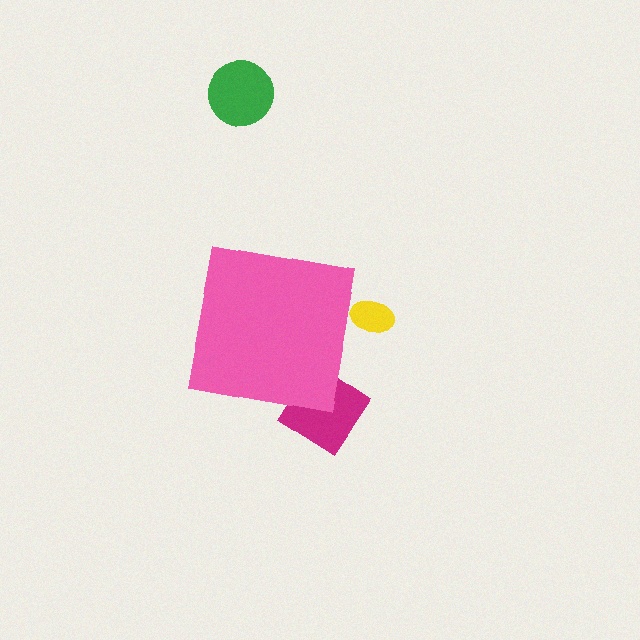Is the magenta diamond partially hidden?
Yes, the magenta diamond is partially hidden behind the pink square.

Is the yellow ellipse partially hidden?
Yes, the yellow ellipse is partially hidden behind the pink square.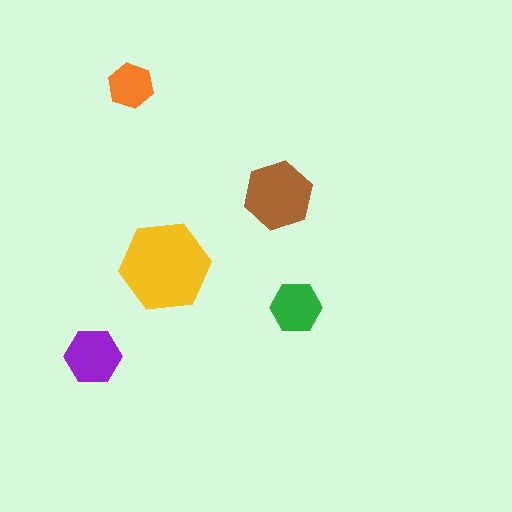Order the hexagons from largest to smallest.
the yellow one, the brown one, the purple one, the green one, the orange one.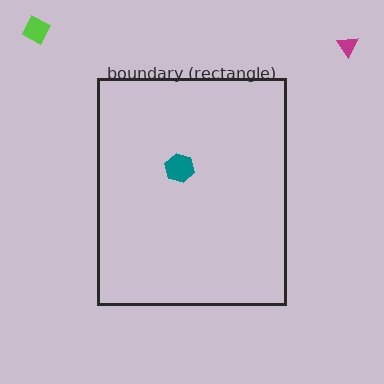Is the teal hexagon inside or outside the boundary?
Inside.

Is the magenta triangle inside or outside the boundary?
Outside.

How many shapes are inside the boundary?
1 inside, 2 outside.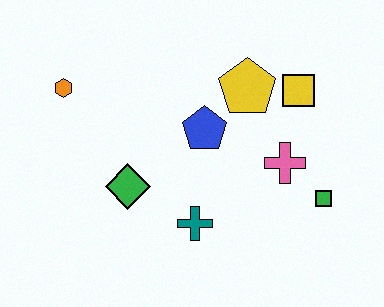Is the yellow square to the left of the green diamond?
No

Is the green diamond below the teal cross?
No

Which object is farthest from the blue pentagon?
The orange hexagon is farthest from the blue pentagon.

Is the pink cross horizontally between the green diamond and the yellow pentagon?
No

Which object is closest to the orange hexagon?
The green diamond is closest to the orange hexagon.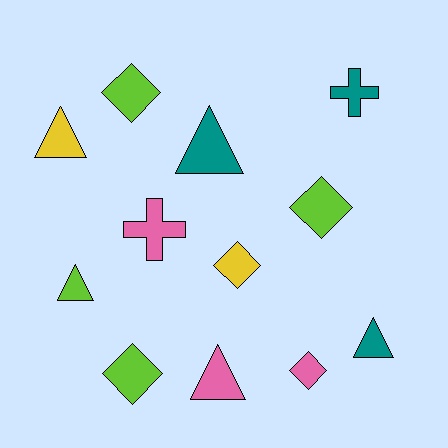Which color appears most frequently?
Lime, with 4 objects.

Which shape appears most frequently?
Triangle, with 5 objects.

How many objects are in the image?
There are 12 objects.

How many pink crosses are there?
There is 1 pink cross.